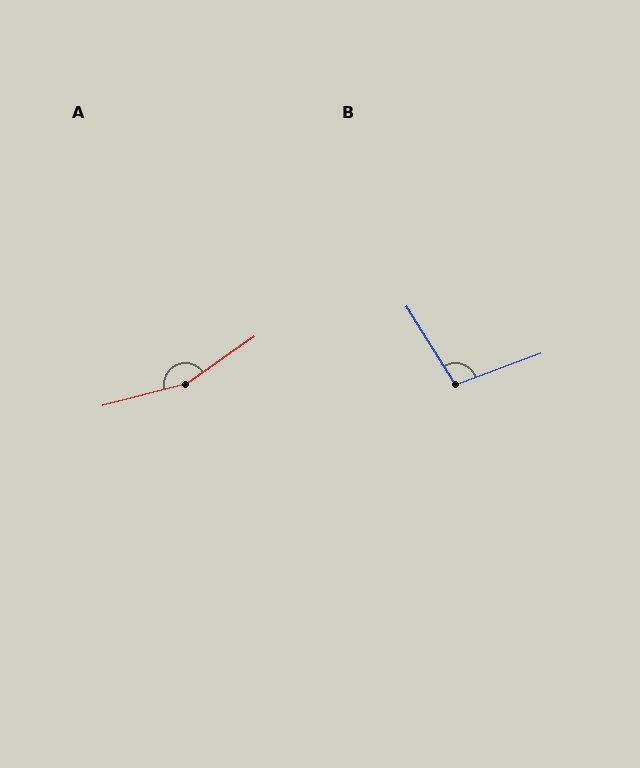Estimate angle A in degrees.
Approximately 160 degrees.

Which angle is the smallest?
B, at approximately 101 degrees.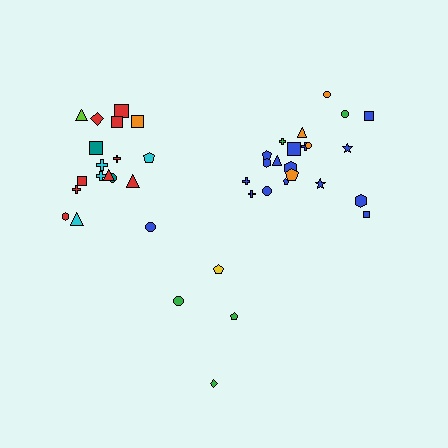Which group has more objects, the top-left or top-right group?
The top-right group.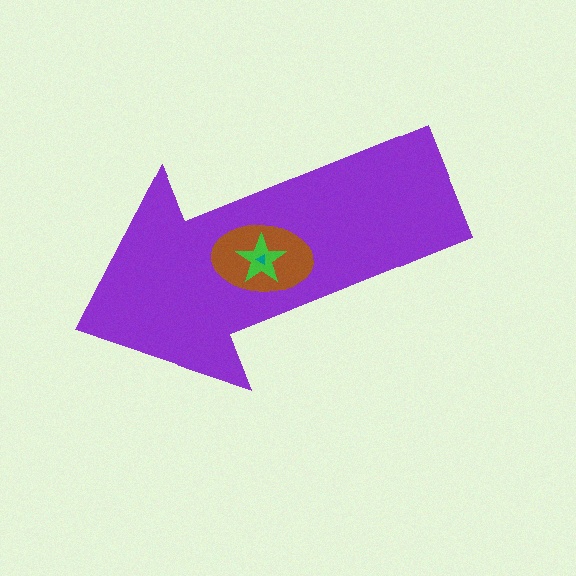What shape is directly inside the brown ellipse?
The green star.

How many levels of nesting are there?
4.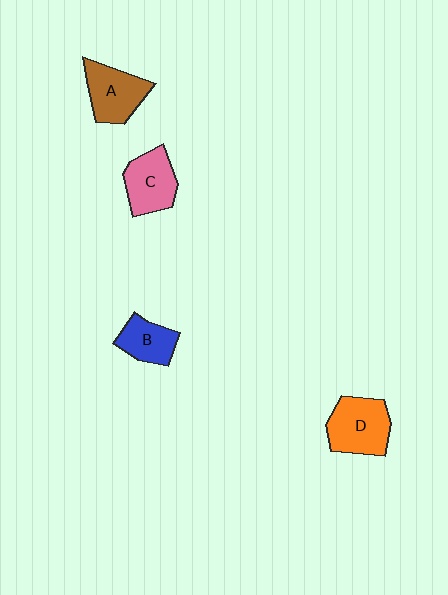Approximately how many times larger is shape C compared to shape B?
Approximately 1.3 times.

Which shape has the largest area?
Shape D (orange).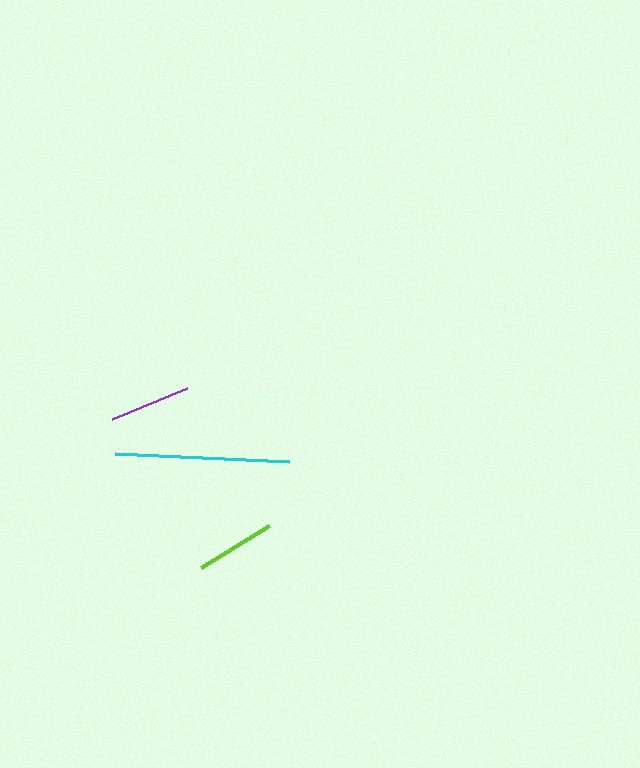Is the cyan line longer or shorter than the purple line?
The cyan line is longer than the purple line.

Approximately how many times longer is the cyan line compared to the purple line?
The cyan line is approximately 2.1 times the length of the purple line.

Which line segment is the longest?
The cyan line is the longest at approximately 174 pixels.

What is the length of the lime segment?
The lime segment is approximately 80 pixels long.